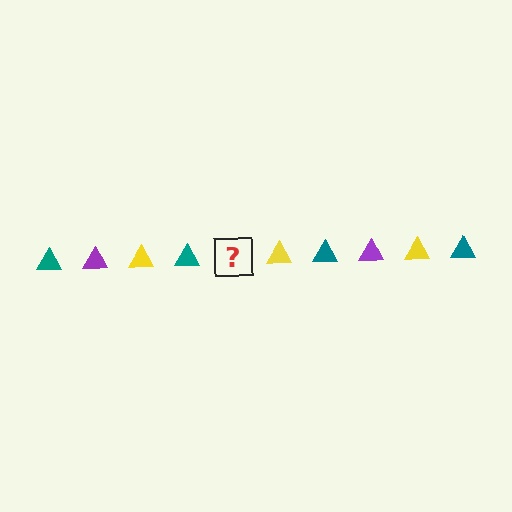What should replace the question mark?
The question mark should be replaced with a purple triangle.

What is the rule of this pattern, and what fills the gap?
The rule is that the pattern cycles through teal, purple, yellow triangles. The gap should be filled with a purple triangle.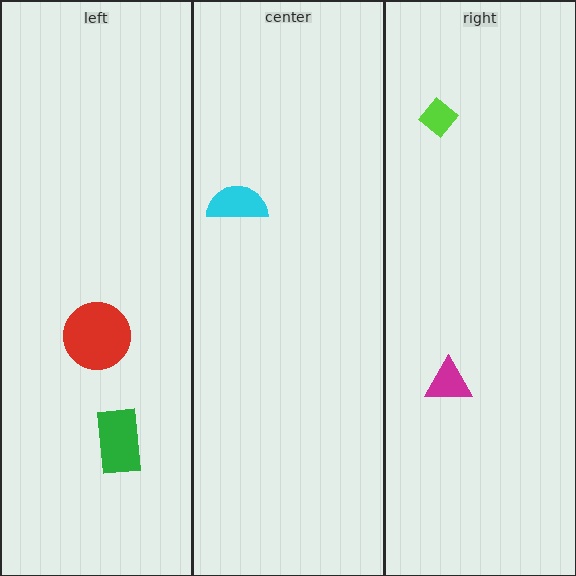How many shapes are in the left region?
2.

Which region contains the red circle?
The left region.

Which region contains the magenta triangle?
The right region.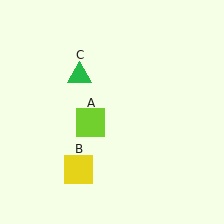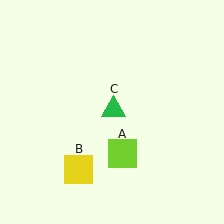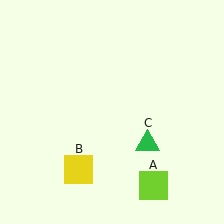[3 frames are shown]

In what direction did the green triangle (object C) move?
The green triangle (object C) moved down and to the right.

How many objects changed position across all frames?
2 objects changed position: lime square (object A), green triangle (object C).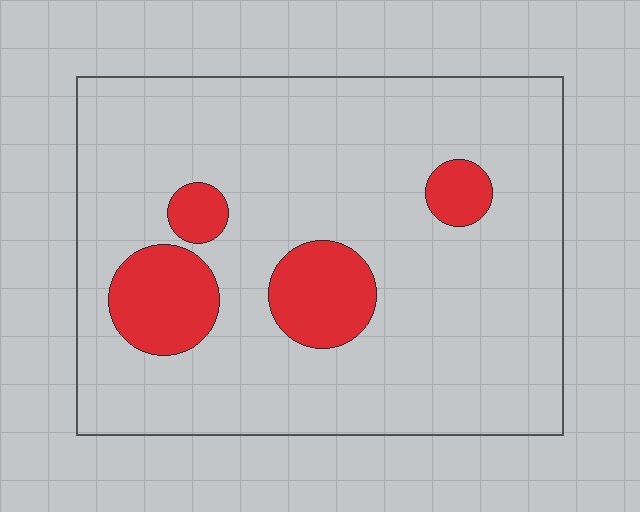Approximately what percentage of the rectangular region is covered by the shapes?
Approximately 15%.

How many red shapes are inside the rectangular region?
4.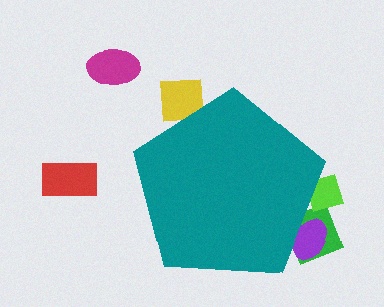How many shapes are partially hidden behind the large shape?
4 shapes are partially hidden.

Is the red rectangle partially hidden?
No, the red rectangle is fully visible.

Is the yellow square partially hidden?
Yes, the yellow square is partially hidden behind the teal pentagon.